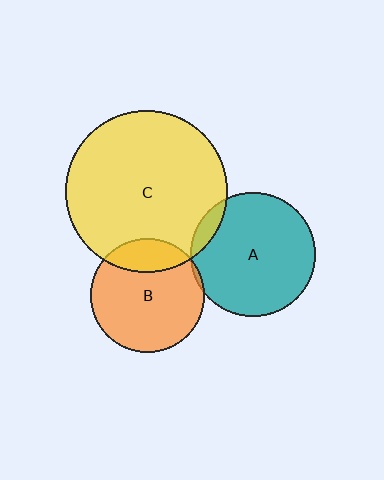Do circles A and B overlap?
Yes.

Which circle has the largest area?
Circle C (yellow).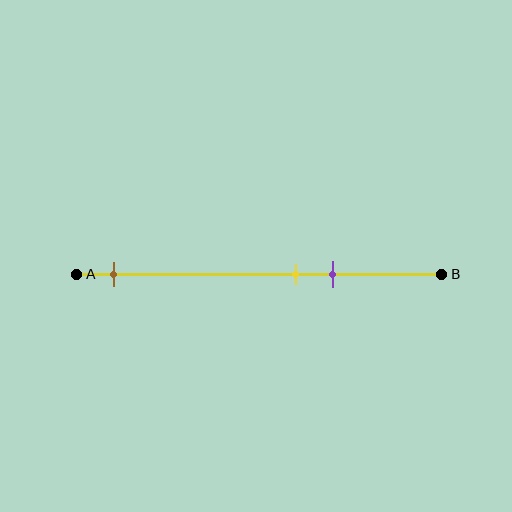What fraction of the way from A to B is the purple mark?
The purple mark is approximately 70% (0.7) of the way from A to B.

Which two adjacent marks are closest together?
The yellow and purple marks are the closest adjacent pair.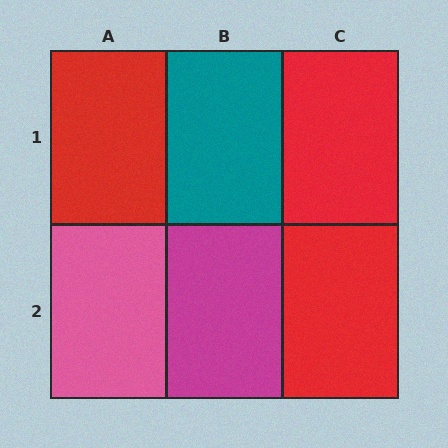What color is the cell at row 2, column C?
Red.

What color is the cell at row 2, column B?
Magenta.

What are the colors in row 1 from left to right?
Red, teal, red.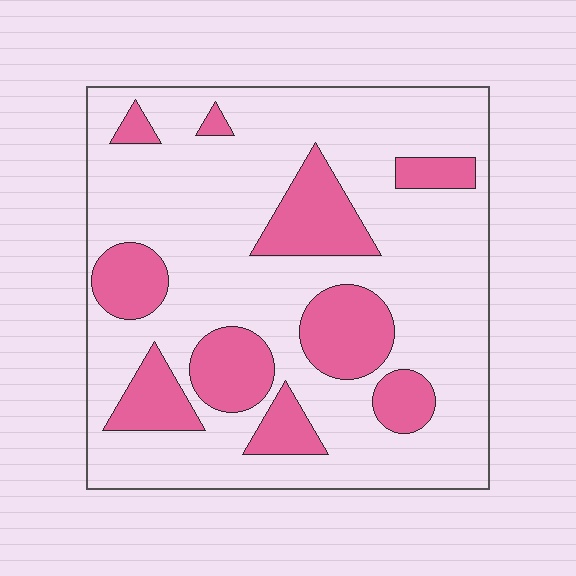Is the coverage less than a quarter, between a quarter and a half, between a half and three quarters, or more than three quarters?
Between a quarter and a half.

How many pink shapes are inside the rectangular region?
10.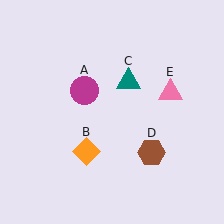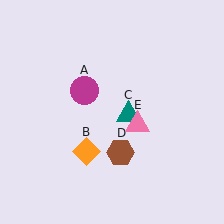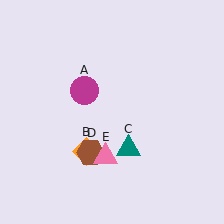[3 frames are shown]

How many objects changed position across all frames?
3 objects changed position: teal triangle (object C), brown hexagon (object D), pink triangle (object E).